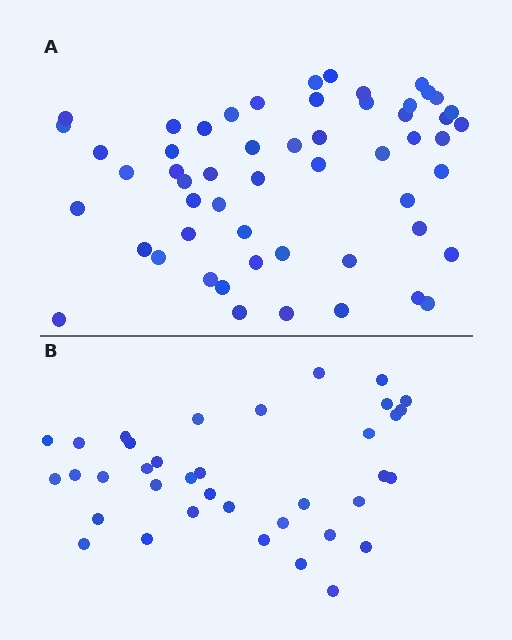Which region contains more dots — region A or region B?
Region A (the top region) has more dots.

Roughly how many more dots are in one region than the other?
Region A has approximately 20 more dots than region B.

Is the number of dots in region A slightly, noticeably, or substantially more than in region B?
Region A has substantially more. The ratio is roughly 1.5 to 1.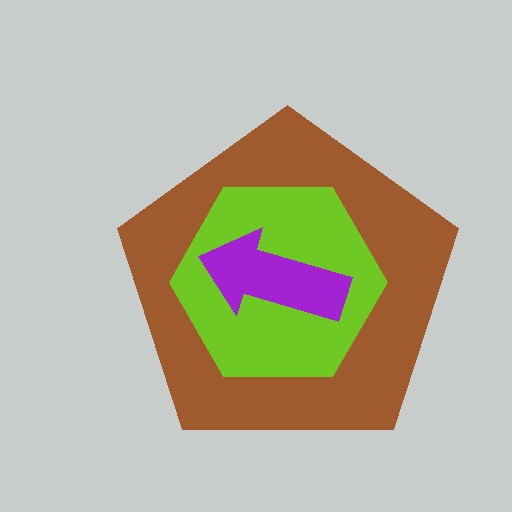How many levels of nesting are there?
3.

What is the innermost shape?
The purple arrow.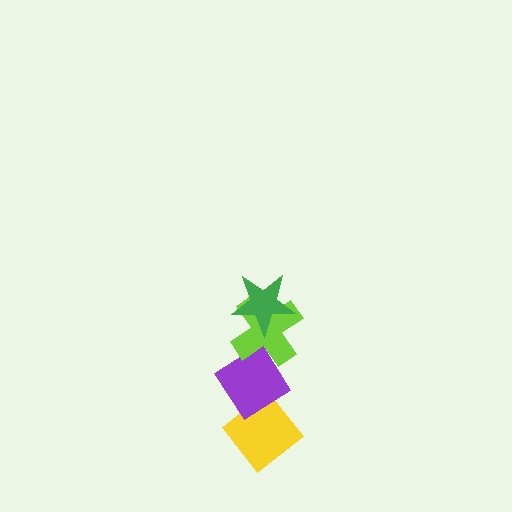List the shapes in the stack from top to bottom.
From top to bottom: the green star, the lime cross, the purple diamond, the yellow diamond.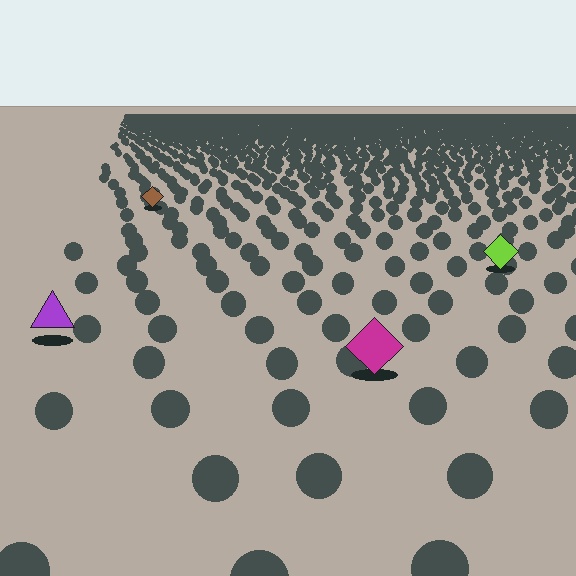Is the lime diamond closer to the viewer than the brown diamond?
Yes. The lime diamond is closer — you can tell from the texture gradient: the ground texture is coarser near it.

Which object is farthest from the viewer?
The brown diamond is farthest from the viewer. It appears smaller and the ground texture around it is denser.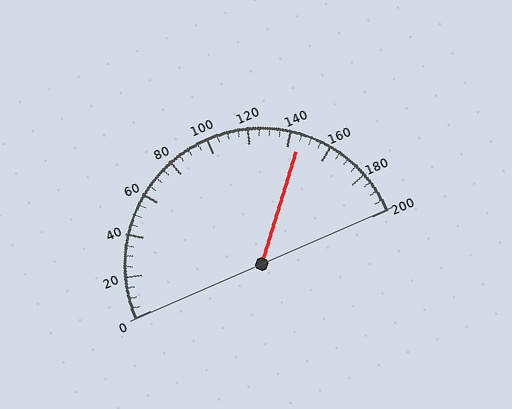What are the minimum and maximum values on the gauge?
The gauge ranges from 0 to 200.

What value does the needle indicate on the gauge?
The needle indicates approximately 145.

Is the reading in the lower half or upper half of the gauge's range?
The reading is in the upper half of the range (0 to 200).